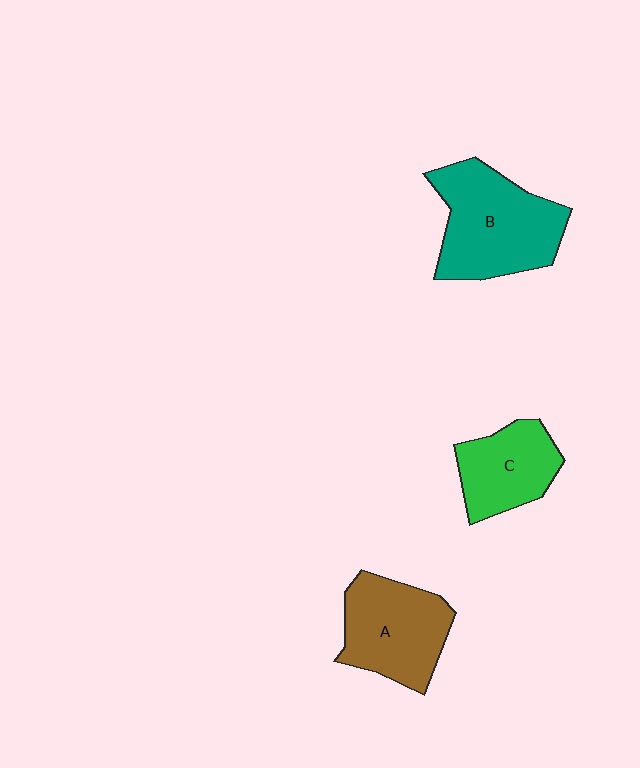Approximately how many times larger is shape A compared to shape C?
Approximately 1.3 times.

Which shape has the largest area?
Shape B (teal).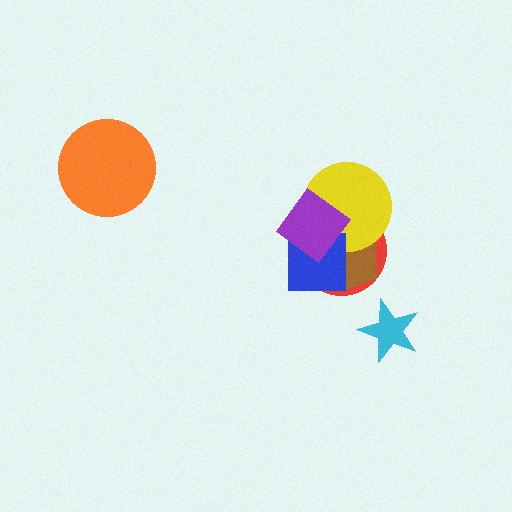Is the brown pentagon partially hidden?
Yes, it is partially covered by another shape.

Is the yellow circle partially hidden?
Yes, it is partially covered by another shape.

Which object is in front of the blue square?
The purple diamond is in front of the blue square.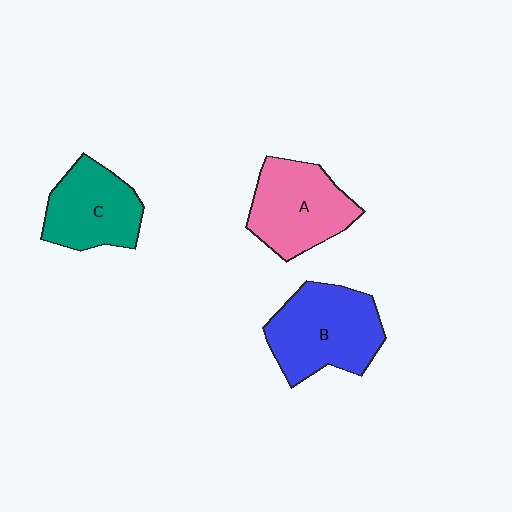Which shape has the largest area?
Shape B (blue).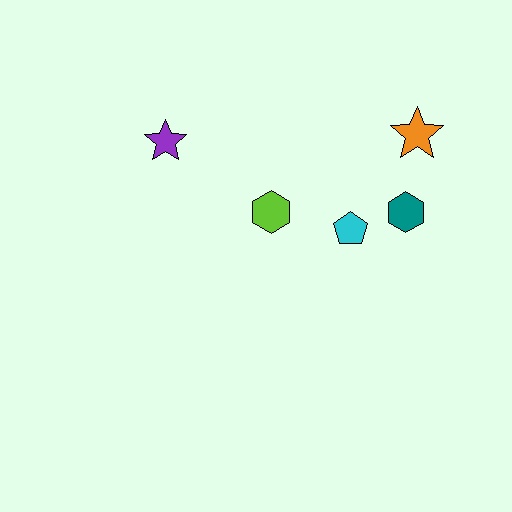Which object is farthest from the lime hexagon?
The orange star is farthest from the lime hexagon.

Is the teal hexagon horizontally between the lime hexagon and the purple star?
No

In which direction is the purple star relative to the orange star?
The purple star is to the left of the orange star.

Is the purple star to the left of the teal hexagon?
Yes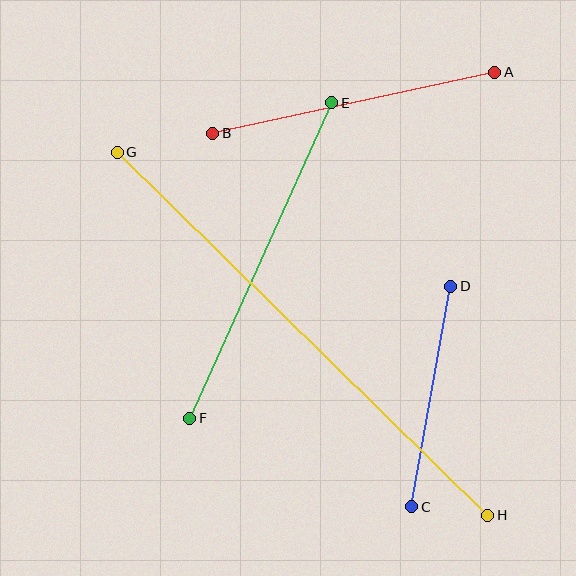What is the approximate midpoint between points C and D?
The midpoint is at approximately (431, 396) pixels.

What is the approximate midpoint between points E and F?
The midpoint is at approximately (261, 261) pixels.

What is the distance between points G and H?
The distance is approximately 519 pixels.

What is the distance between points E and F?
The distance is approximately 346 pixels.